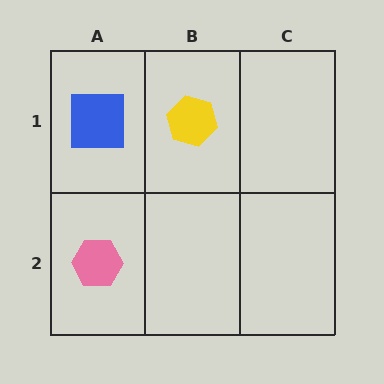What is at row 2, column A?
A pink hexagon.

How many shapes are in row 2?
1 shape.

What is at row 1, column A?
A blue square.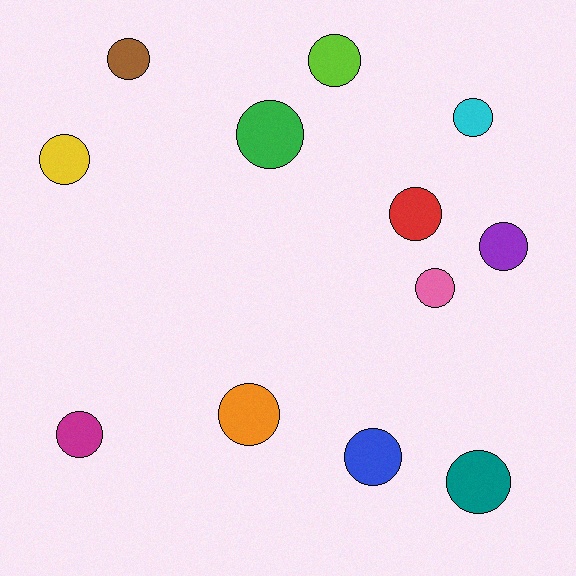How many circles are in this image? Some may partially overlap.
There are 12 circles.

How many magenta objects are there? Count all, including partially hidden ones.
There is 1 magenta object.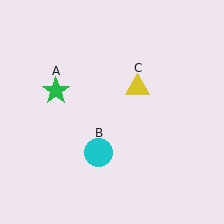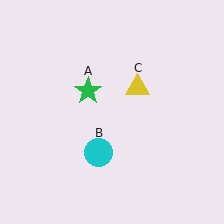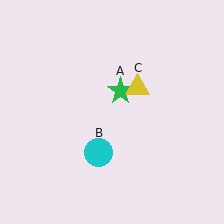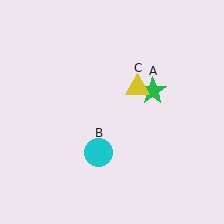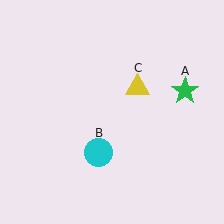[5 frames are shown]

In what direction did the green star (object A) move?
The green star (object A) moved right.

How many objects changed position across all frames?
1 object changed position: green star (object A).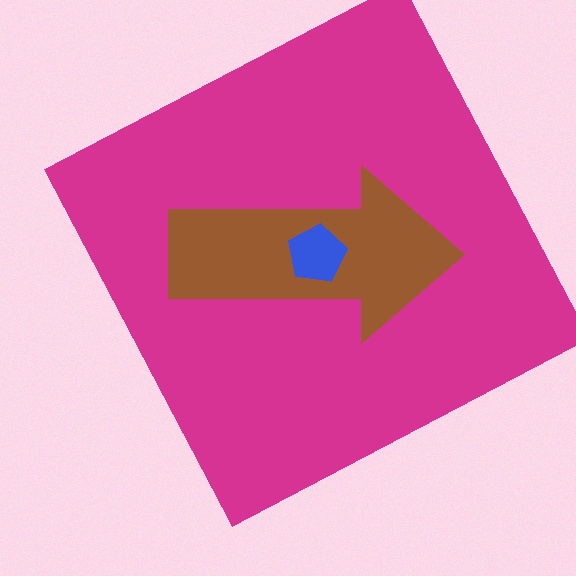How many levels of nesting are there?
3.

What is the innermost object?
The blue pentagon.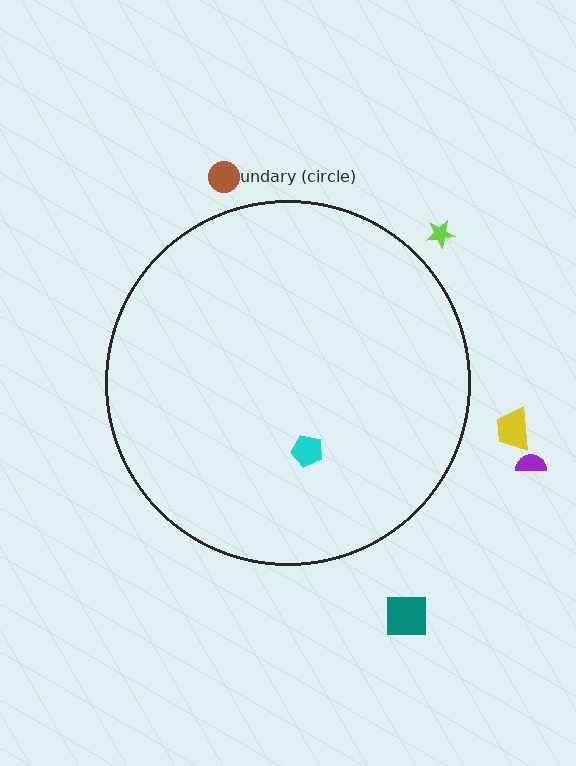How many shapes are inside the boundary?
1 inside, 5 outside.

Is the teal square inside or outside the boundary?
Outside.